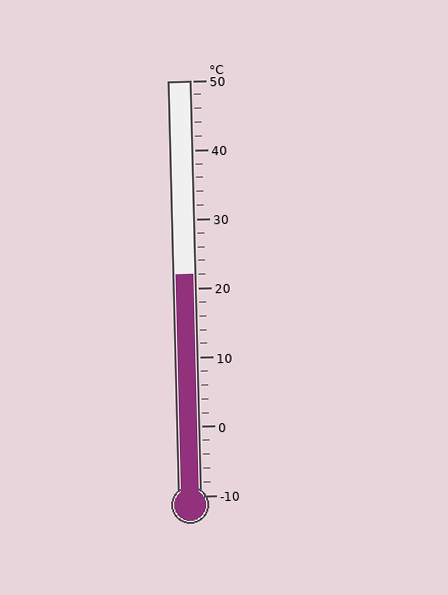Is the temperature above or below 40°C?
The temperature is below 40°C.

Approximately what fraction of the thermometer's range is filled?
The thermometer is filled to approximately 55% of its range.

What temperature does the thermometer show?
The thermometer shows approximately 22°C.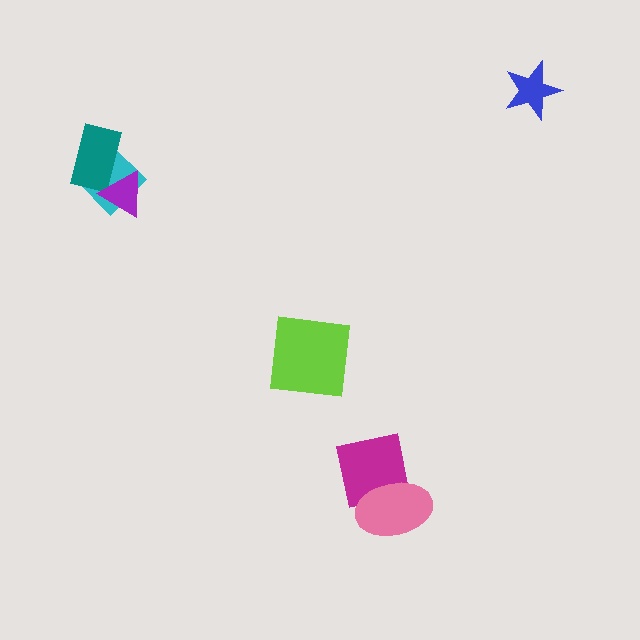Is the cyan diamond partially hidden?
Yes, it is partially covered by another shape.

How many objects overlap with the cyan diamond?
2 objects overlap with the cyan diamond.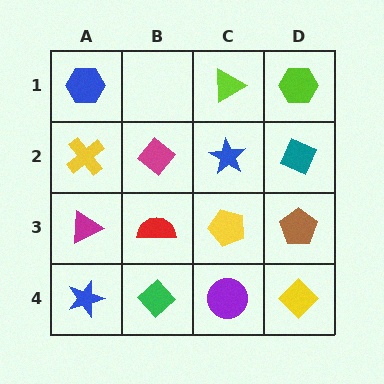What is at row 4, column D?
A yellow diamond.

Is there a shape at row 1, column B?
No, that cell is empty.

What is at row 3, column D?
A brown pentagon.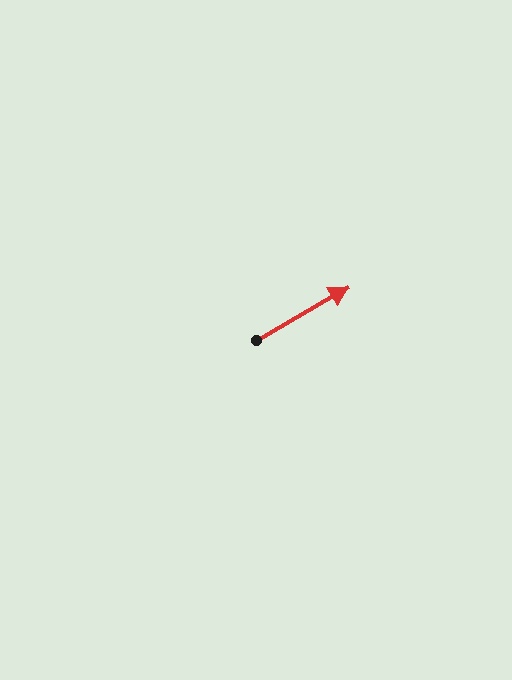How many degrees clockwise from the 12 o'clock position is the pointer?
Approximately 60 degrees.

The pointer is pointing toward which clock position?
Roughly 2 o'clock.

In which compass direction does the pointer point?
Northeast.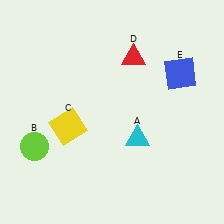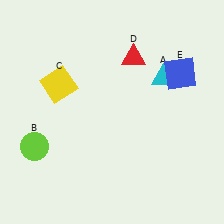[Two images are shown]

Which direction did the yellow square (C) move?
The yellow square (C) moved up.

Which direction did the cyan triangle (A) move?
The cyan triangle (A) moved up.